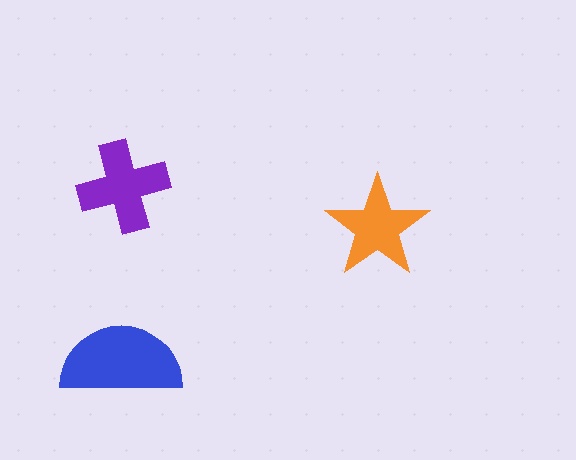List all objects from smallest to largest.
The orange star, the purple cross, the blue semicircle.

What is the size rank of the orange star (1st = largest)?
3rd.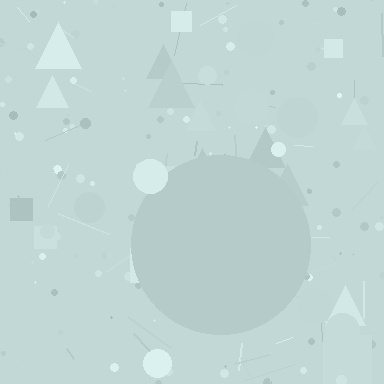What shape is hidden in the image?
A circle is hidden in the image.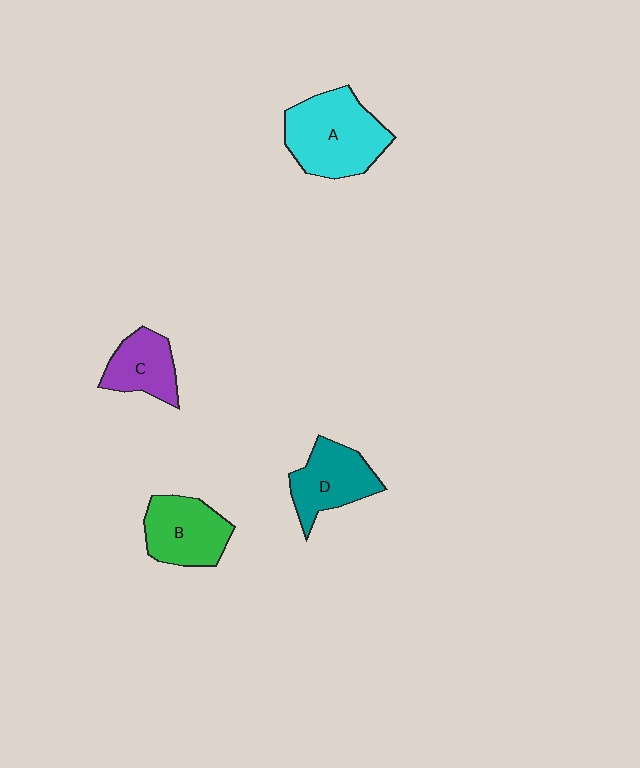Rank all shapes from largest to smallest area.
From largest to smallest: A (cyan), B (green), D (teal), C (purple).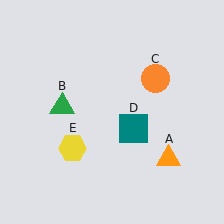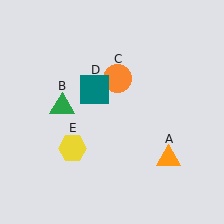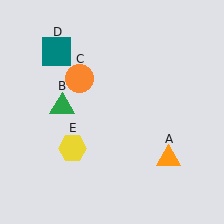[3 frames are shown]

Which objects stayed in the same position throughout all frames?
Orange triangle (object A) and green triangle (object B) and yellow hexagon (object E) remained stationary.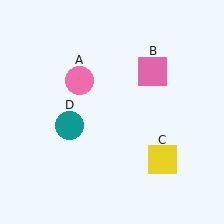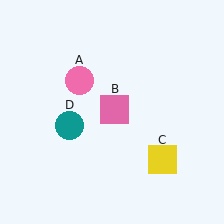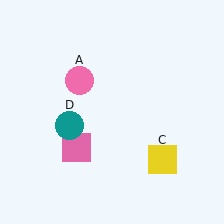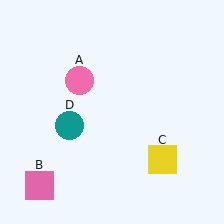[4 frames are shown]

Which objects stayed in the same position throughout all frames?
Pink circle (object A) and yellow square (object C) and teal circle (object D) remained stationary.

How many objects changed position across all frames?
1 object changed position: pink square (object B).